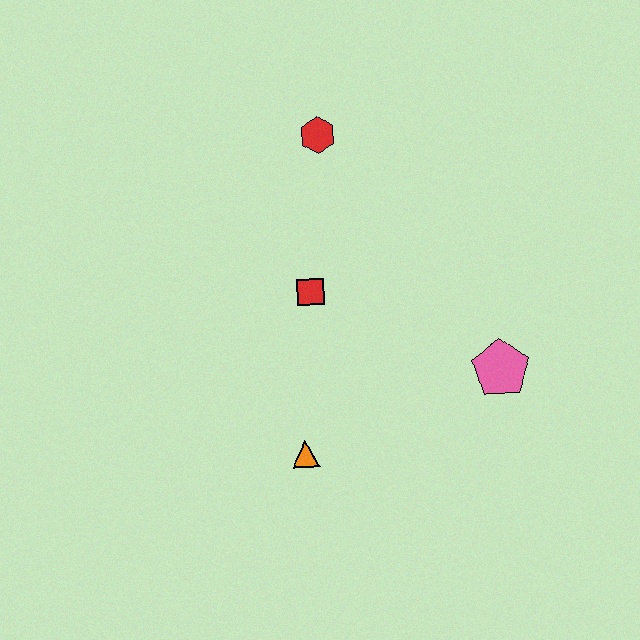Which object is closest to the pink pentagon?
The red square is closest to the pink pentagon.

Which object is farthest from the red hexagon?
The orange triangle is farthest from the red hexagon.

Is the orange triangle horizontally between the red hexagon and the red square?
No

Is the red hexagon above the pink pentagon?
Yes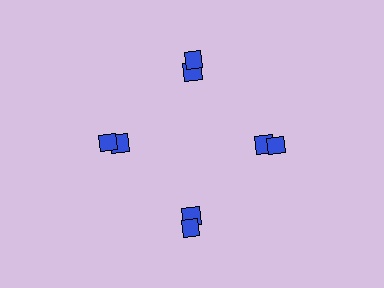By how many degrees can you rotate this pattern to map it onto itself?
The pattern maps onto itself every 90 degrees of rotation.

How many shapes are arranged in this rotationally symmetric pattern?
There are 8 shapes, arranged in 4 groups of 2.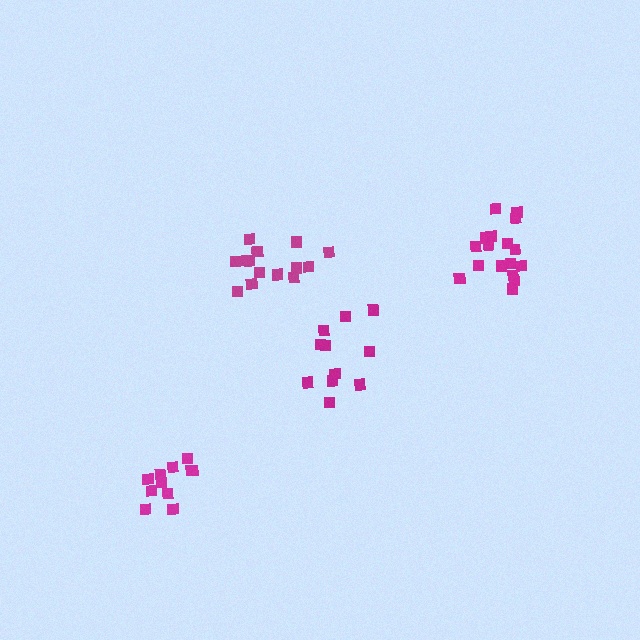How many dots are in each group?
Group 1: 11 dots, Group 2: 17 dots, Group 3: 14 dots, Group 4: 11 dots (53 total).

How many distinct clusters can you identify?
There are 4 distinct clusters.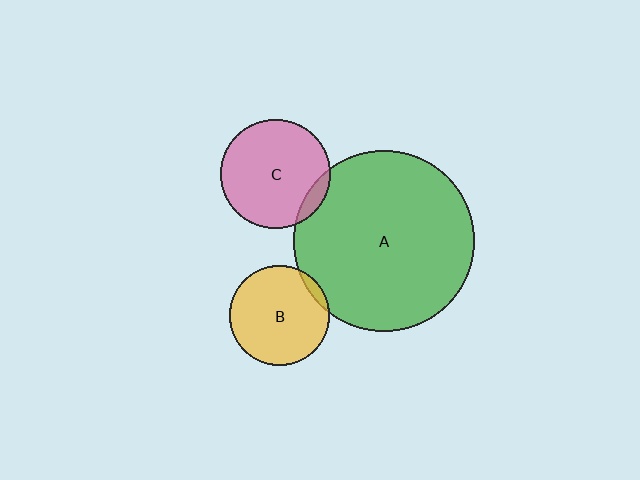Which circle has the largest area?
Circle A (green).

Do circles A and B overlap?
Yes.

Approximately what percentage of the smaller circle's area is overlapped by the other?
Approximately 5%.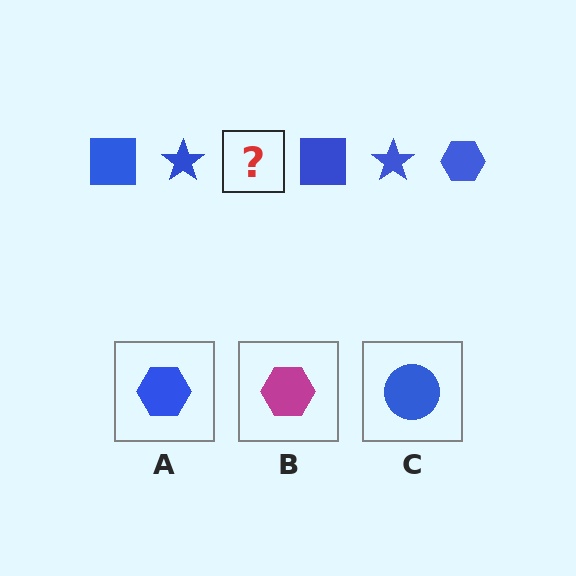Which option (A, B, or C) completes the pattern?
A.